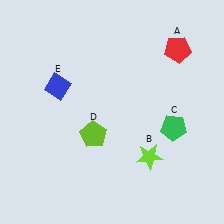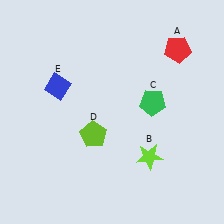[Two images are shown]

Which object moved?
The green pentagon (C) moved up.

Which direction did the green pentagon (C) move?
The green pentagon (C) moved up.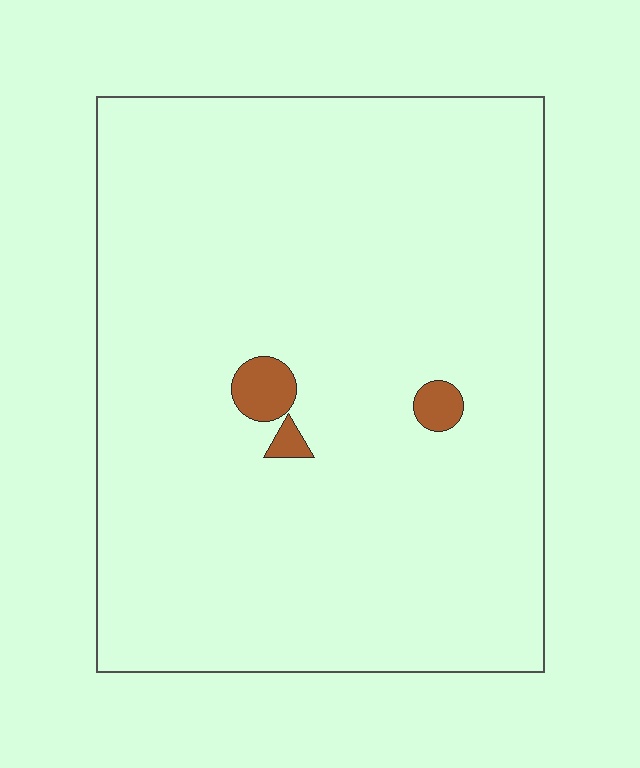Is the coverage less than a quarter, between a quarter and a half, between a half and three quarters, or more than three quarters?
Less than a quarter.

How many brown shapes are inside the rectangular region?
3.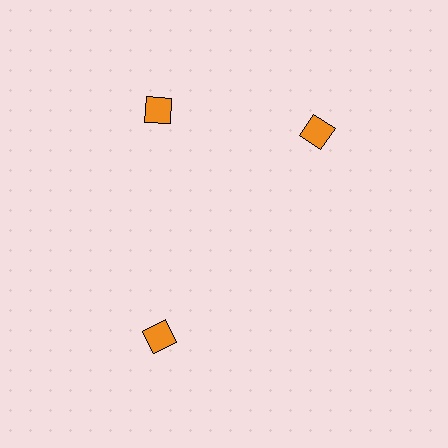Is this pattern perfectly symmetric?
No. The 3 orange squares are arranged in a ring, but one element near the 3 o'clock position is rotated out of alignment along the ring, breaking the 3-fold rotational symmetry.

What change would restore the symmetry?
The symmetry would be restored by rotating it back into even spacing with its neighbors so that all 3 squares sit at equal angles and equal distance from the center.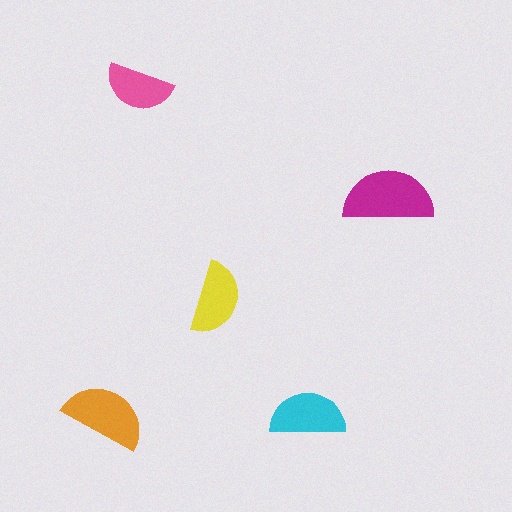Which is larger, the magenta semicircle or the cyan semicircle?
The magenta one.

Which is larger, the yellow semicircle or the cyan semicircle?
The cyan one.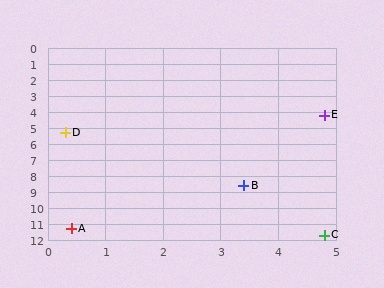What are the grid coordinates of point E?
Point E is at approximately (4.8, 4.2).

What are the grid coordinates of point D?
Point D is at approximately (0.3, 5.3).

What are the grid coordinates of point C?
Point C is at approximately (4.8, 11.7).